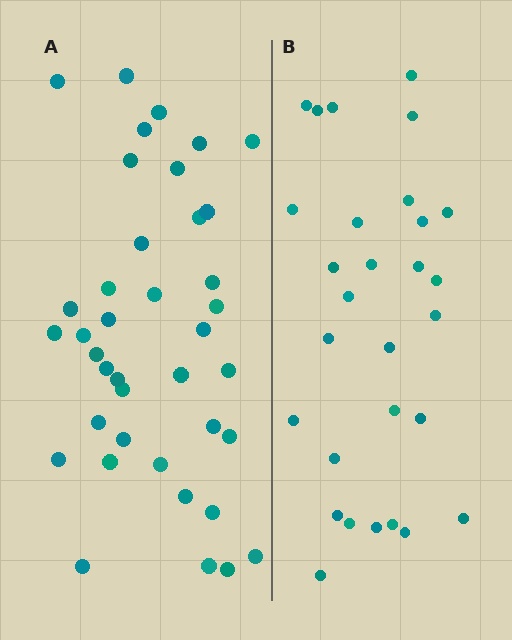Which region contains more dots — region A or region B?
Region A (the left region) has more dots.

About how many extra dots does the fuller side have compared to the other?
Region A has roughly 10 or so more dots than region B.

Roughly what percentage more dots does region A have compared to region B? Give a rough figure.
About 35% more.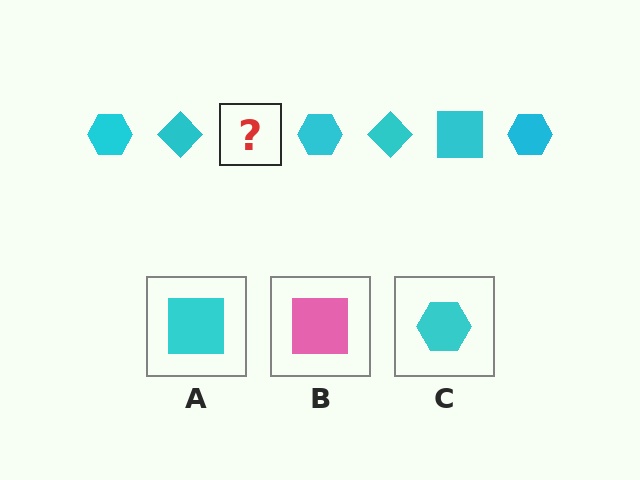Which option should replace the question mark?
Option A.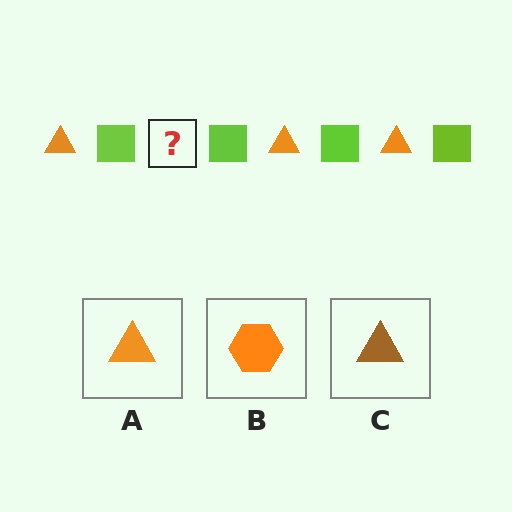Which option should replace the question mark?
Option A.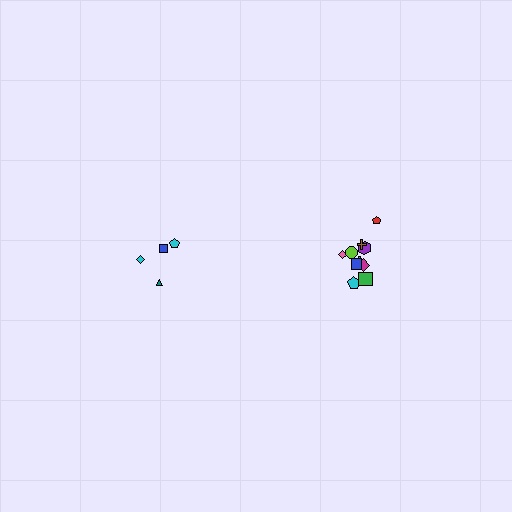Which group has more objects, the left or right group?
The right group.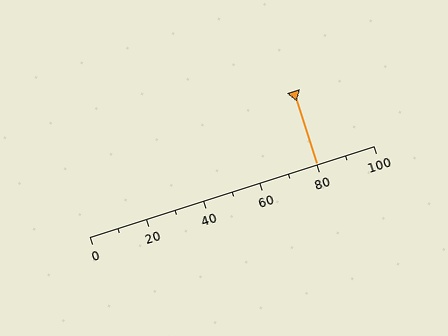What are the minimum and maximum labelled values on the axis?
The axis runs from 0 to 100.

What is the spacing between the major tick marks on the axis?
The major ticks are spaced 20 apart.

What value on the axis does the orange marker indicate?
The marker indicates approximately 80.